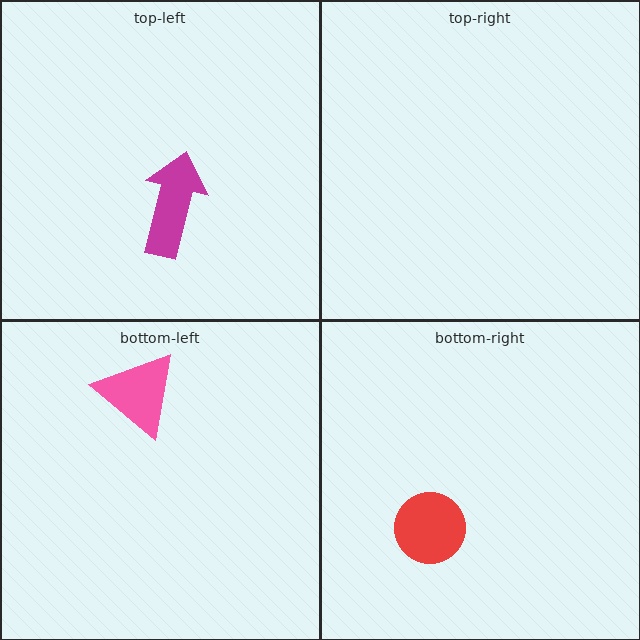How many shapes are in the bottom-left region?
1.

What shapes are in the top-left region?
The magenta arrow.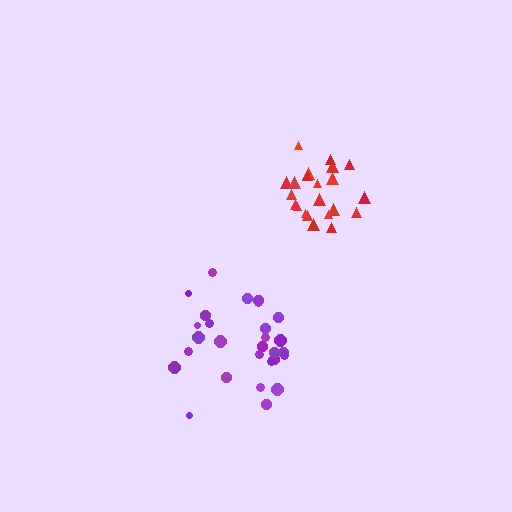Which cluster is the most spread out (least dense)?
Purple.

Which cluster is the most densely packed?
Red.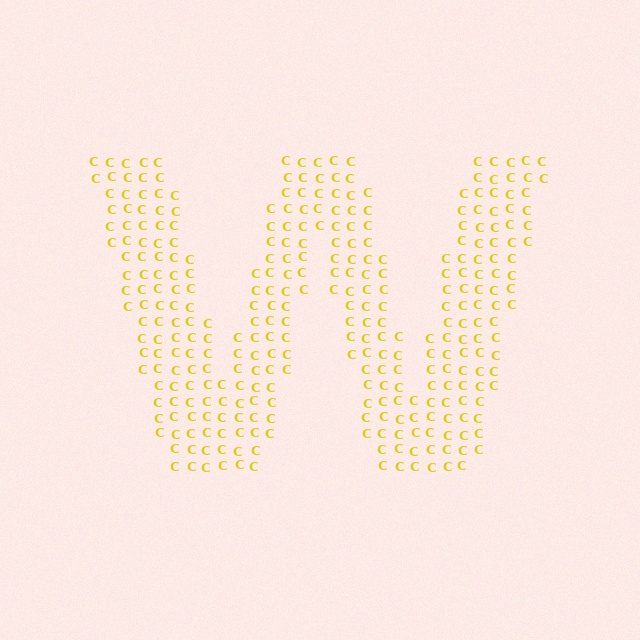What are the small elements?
The small elements are letter C's.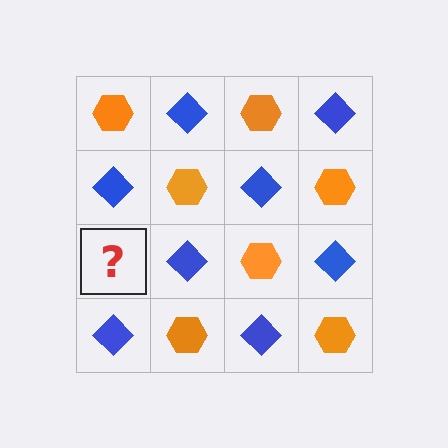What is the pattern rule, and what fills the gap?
The rule is that it alternates orange hexagon and blue diamond in a checkerboard pattern. The gap should be filled with an orange hexagon.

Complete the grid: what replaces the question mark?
The question mark should be replaced with an orange hexagon.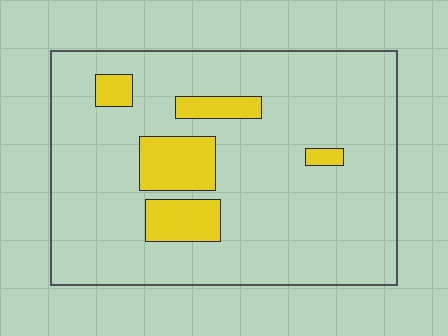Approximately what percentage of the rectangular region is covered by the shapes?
Approximately 15%.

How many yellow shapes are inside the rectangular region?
5.